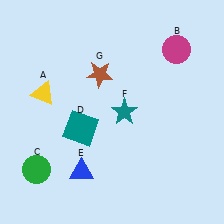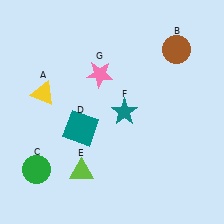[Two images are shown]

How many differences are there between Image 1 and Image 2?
There are 3 differences between the two images.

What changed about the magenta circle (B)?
In Image 1, B is magenta. In Image 2, it changed to brown.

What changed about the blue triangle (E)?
In Image 1, E is blue. In Image 2, it changed to lime.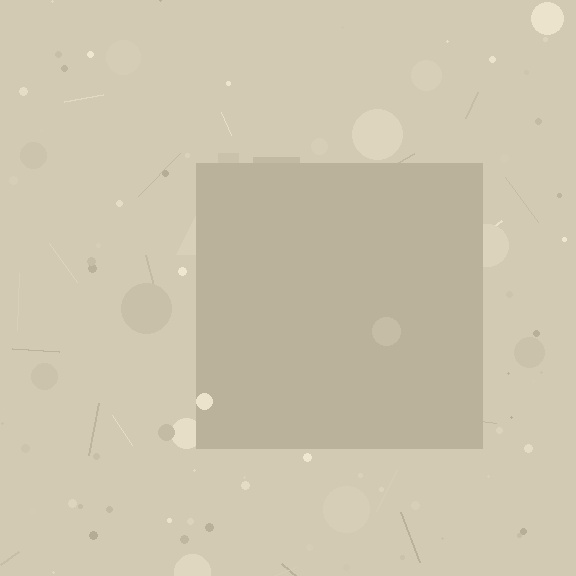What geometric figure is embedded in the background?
A square is embedded in the background.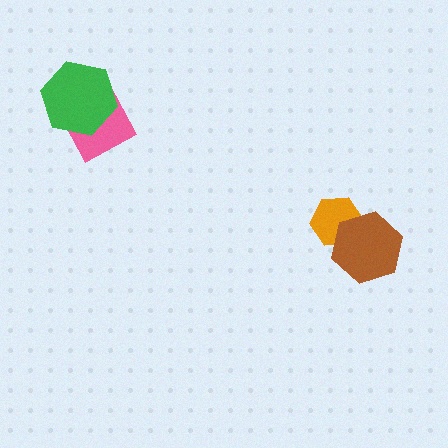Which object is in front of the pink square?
The green hexagon is in front of the pink square.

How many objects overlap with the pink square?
1 object overlaps with the pink square.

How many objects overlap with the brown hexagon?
1 object overlaps with the brown hexagon.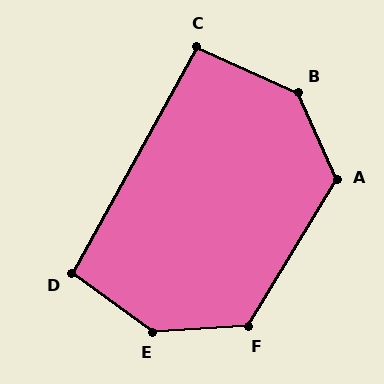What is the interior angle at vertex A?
Approximately 125 degrees (obtuse).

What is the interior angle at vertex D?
Approximately 97 degrees (obtuse).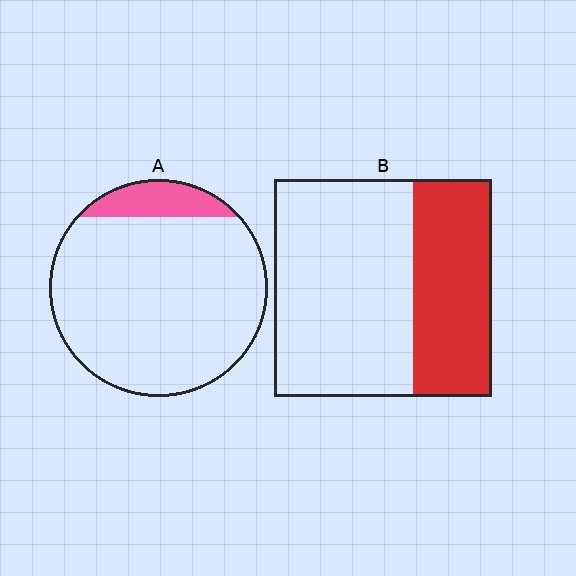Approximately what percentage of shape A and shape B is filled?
A is approximately 10% and B is approximately 35%.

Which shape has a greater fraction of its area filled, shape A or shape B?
Shape B.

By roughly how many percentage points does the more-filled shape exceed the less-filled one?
By roughly 25 percentage points (B over A).